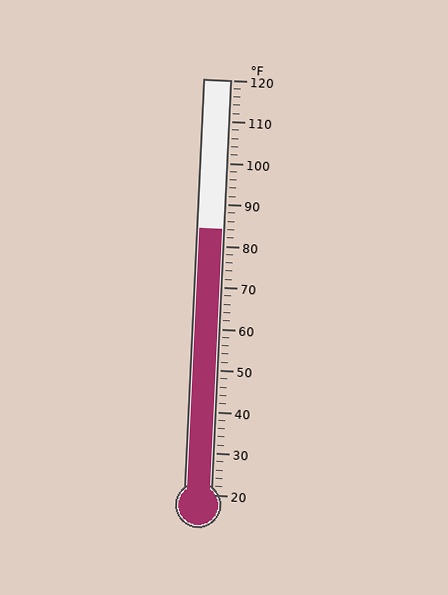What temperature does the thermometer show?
The thermometer shows approximately 84°F.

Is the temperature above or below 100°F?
The temperature is below 100°F.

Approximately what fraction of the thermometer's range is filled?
The thermometer is filled to approximately 65% of its range.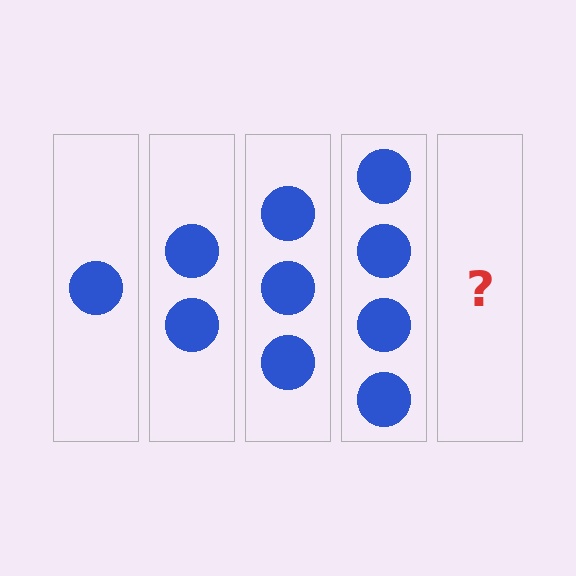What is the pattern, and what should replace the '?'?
The pattern is that each step adds one more circle. The '?' should be 5 circles.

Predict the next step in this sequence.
The next step is 5 circles.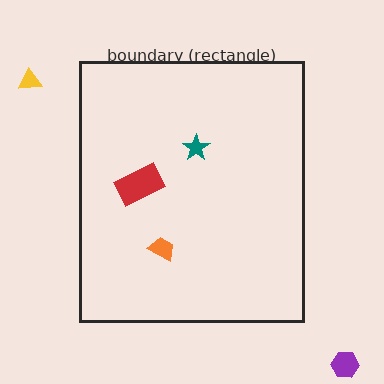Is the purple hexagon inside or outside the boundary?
Outside.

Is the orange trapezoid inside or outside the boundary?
Inside.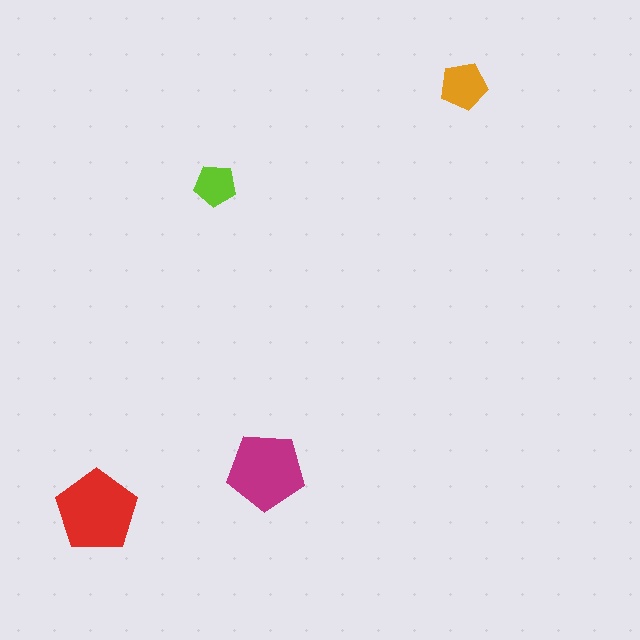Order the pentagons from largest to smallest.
the red one, the magenta one, the orange one, the lime one.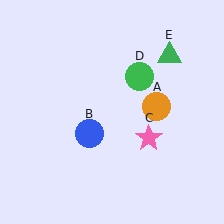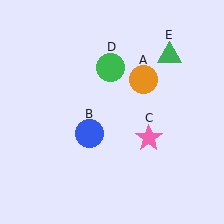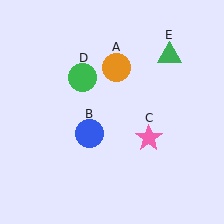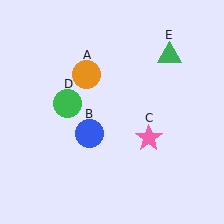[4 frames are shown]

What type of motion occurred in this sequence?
The orange circle (object A), green circle (object D) rotated counterclockwise around the center of the scene.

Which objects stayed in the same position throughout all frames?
Blue circle (object B) and pink star (object C) and green triangle (object E) remained stationary.